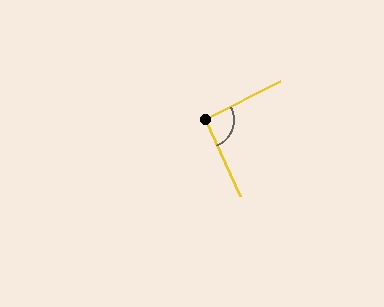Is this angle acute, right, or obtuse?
It is approximately a right angle.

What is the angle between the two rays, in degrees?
Approximately 92 degrees.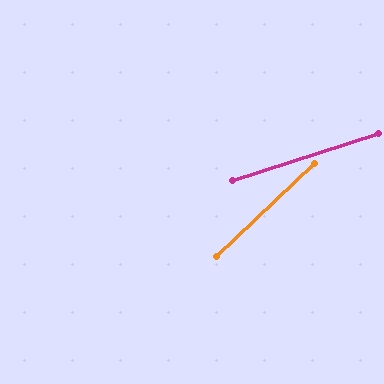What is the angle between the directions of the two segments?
Approximately 26 degrees.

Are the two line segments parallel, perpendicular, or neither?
Neither parallel nor perpendicular — they differ by about 26°.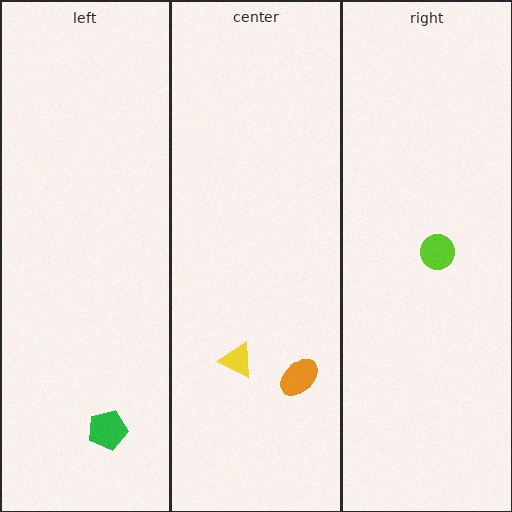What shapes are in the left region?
The green pentagon.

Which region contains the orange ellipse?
The center region.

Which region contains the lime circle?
The right region.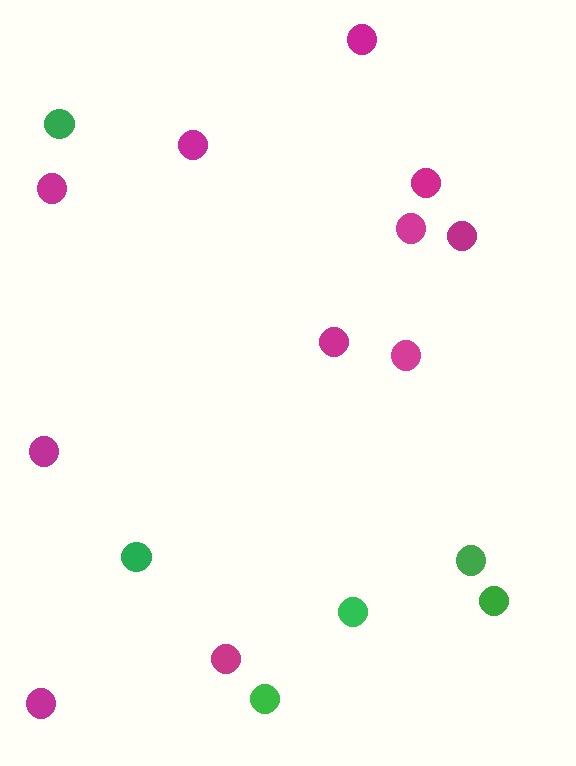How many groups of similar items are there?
There are 2 groups: one group of green circles (6) and one group of magenta circles (11).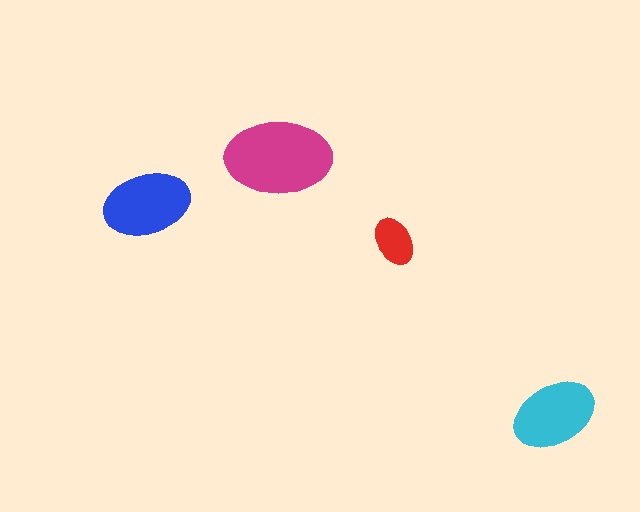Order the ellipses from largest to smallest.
the magenta one, the blue one, the cyan one, the red one.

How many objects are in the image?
There are 4 objects in the image.